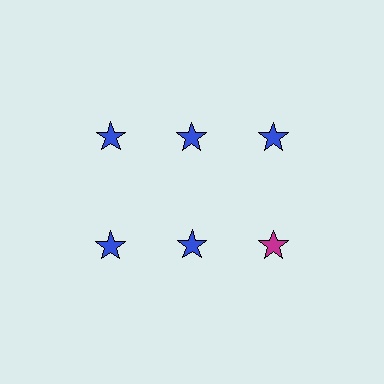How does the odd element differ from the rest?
It has a different color: magenta instead of blue.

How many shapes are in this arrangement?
There are 6 shapes arranged in a grid pattern.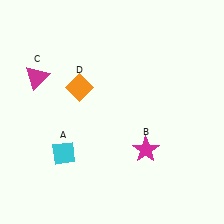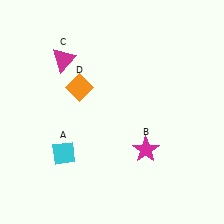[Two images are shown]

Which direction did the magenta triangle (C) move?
The magenta triangle (C) moved right.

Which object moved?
The magenta triangle (C) moved right.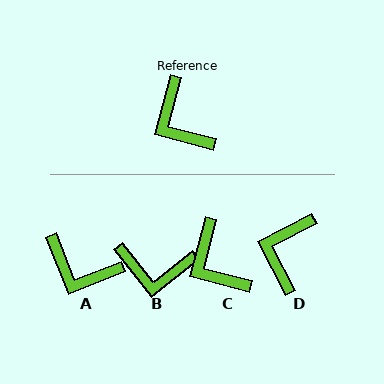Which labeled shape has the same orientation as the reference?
C.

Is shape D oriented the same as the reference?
No, it is off by about 48 degrees.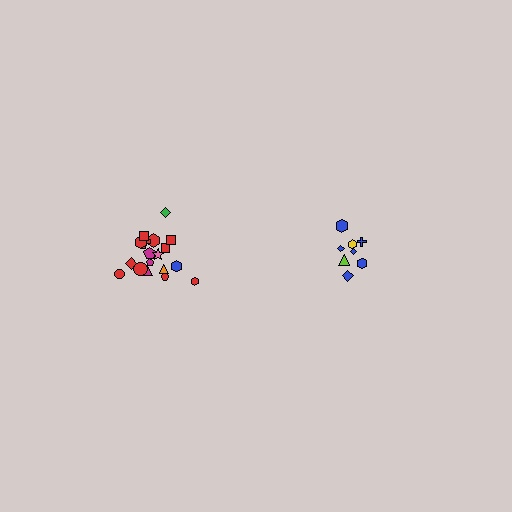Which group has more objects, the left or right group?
The left group.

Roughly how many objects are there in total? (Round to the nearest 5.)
Roughly 25 objects in total.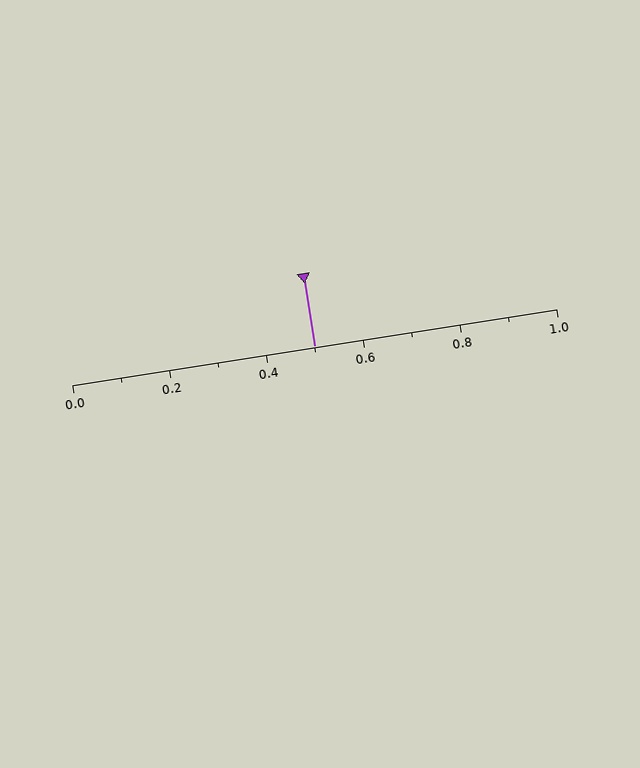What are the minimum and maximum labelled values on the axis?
The axis runs from 0.0 to 1.0.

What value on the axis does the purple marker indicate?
The marker indicates approximately 0.5.